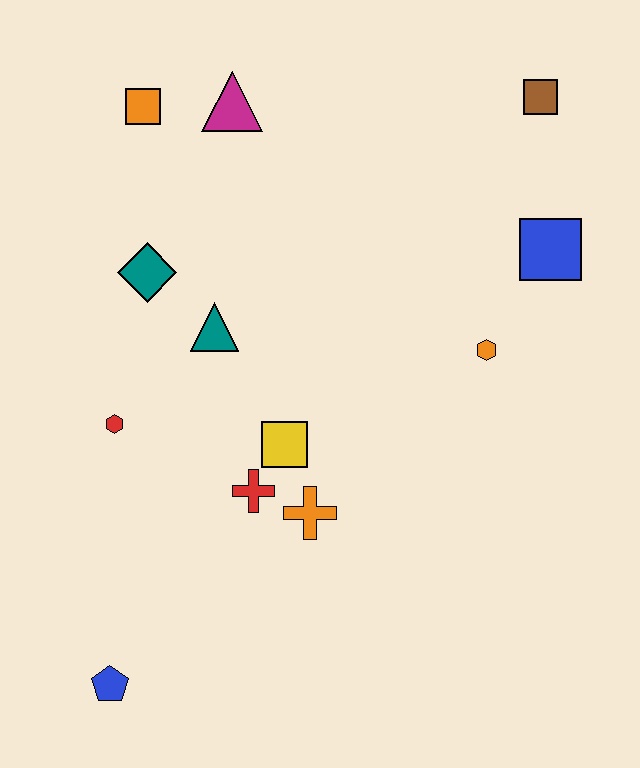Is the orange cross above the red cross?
No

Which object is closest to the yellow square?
The red cross is closest to the yellow square.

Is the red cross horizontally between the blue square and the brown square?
No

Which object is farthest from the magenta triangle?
The blue pentagon is farthest from the magenta triangle.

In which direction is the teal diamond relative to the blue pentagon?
The teal diamond is above the blue pentagon.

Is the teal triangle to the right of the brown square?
No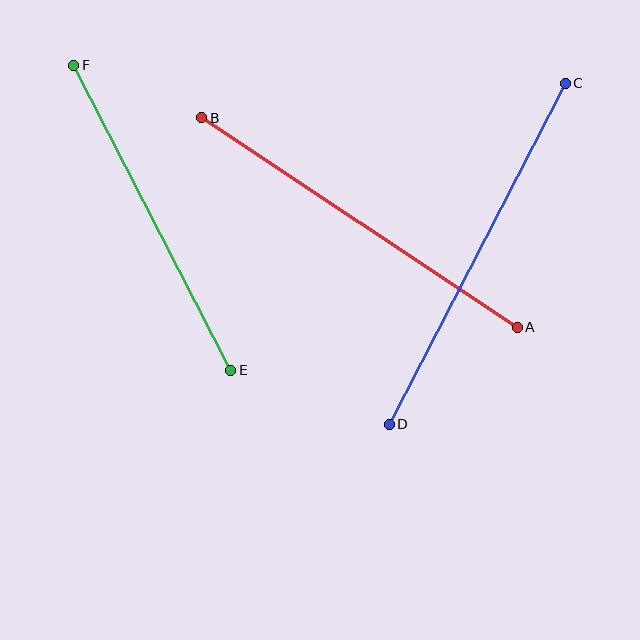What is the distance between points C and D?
The distance is approximately 384 pixels.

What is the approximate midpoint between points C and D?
The midpoint is at approximately (477, 254) pixels.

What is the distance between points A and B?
The distance is approximately 379 pixels.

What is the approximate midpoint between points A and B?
The midpoint is at approximately (360, 223) pixels.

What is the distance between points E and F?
The distance is approximately 343 pixels.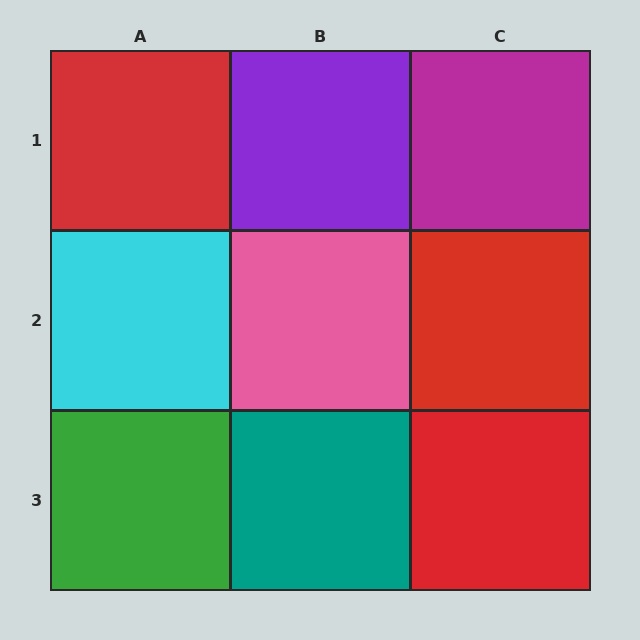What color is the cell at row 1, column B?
Purple.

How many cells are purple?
1 cell is purple.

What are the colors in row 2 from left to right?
Cyan, pink, red.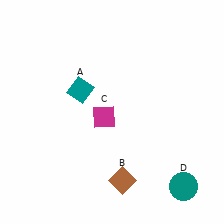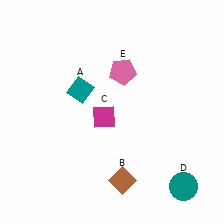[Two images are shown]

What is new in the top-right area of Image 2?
A pink pentagon (E) was added in the top-right area of Image 2.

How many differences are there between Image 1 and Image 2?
There is 1 difference between the two images.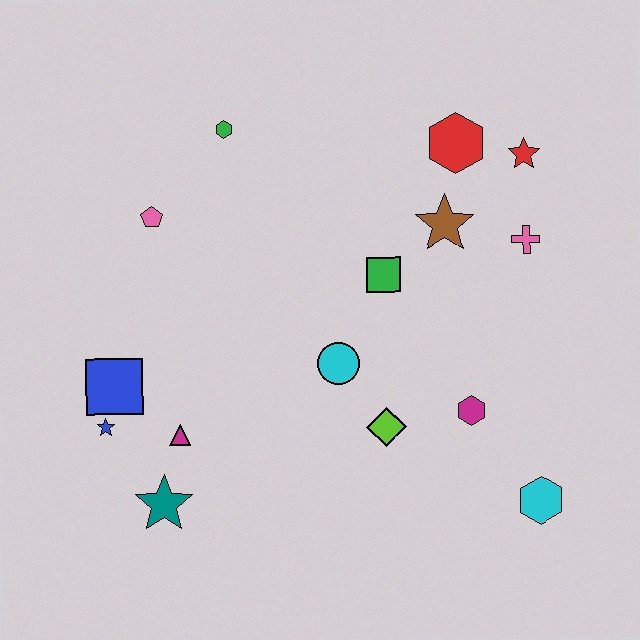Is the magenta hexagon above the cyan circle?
No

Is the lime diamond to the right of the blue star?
Yes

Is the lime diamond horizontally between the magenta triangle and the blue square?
No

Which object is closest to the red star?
The red hexagon is closest to the red star.